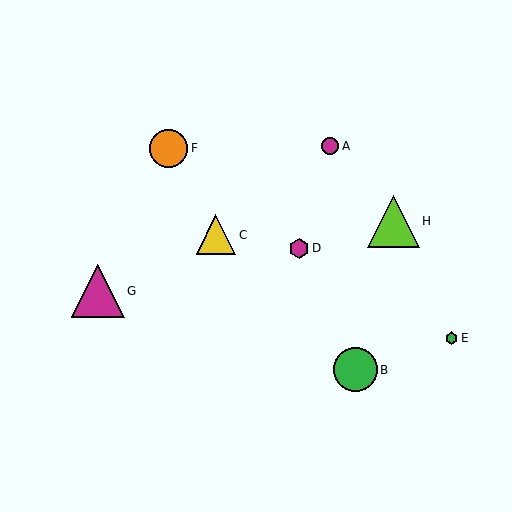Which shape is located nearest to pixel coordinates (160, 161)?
The orange circle (labeled F) at (169, 148) is nearest to that location.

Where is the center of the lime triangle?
The center of the lime triangle is at (393, 221).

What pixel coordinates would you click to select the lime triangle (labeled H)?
Click at (393, 221) to select the lime triangle H.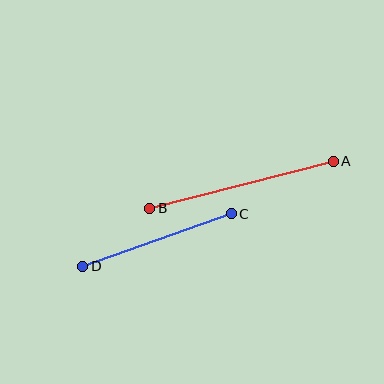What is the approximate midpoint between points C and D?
The midpoint is at approximately (157, 240) pixels.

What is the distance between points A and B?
The distance is approximately 189 pixels.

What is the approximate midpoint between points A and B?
The midpoint is at approximately (242, 185) pixels.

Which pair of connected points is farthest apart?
Points A and B are farthest apart.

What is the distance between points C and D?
The distance is approximately 157 pixels.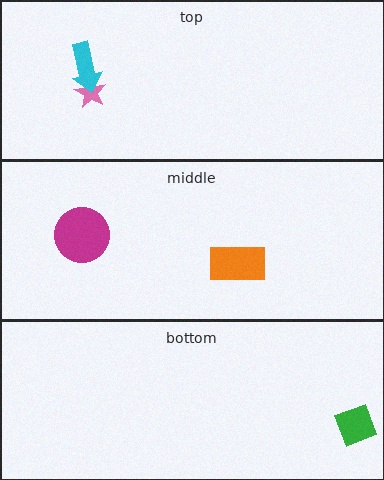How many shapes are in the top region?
2.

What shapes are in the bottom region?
The green diamond.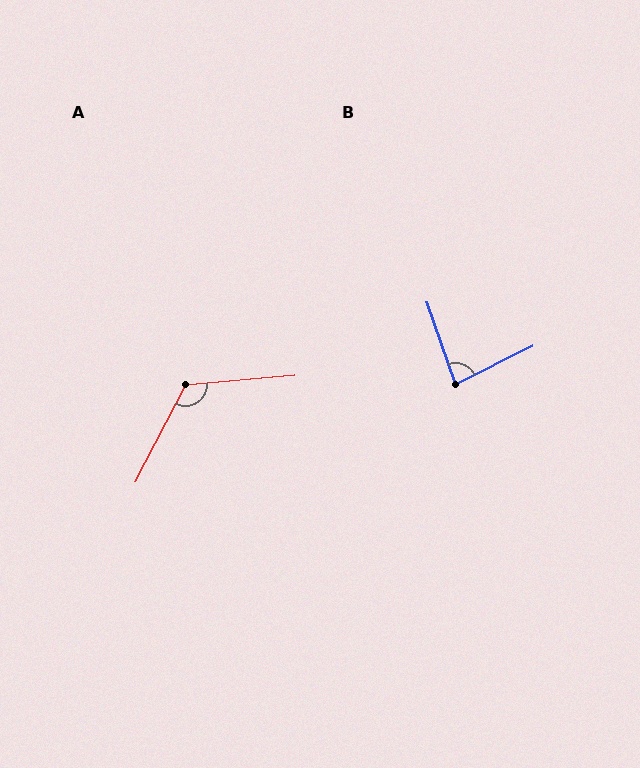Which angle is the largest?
A, at approximately 122 degrees.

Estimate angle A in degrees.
Approximately 122 degrees.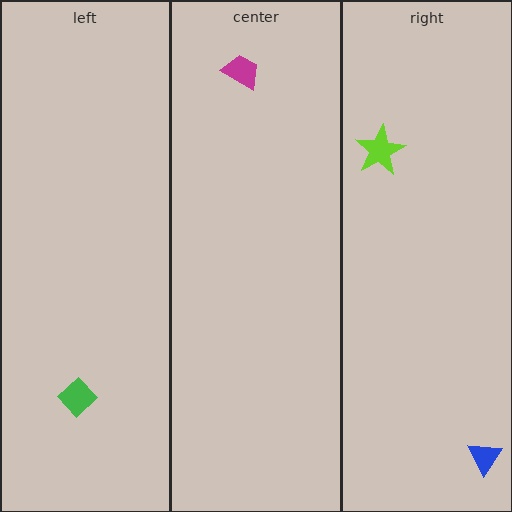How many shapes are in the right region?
2.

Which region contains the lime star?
The right region.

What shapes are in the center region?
The magenta trapezoid.